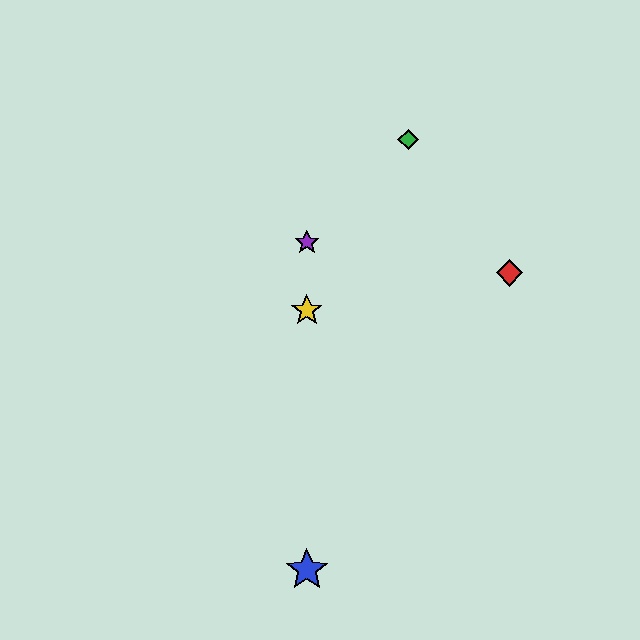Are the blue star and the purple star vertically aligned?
Yes, both are at x≈307.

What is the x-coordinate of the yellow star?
The yellow star is at x≈307.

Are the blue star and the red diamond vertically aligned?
No, the blue star is at x≈307 and the red diamond is at x≈509.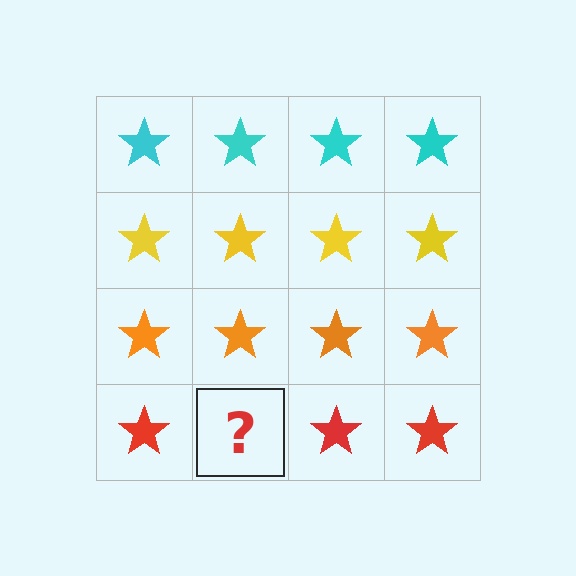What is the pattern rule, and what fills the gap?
The rule is that each row has a consistent color. The gap should be filled with a red star.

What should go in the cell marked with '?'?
The missing cell should contain a red star.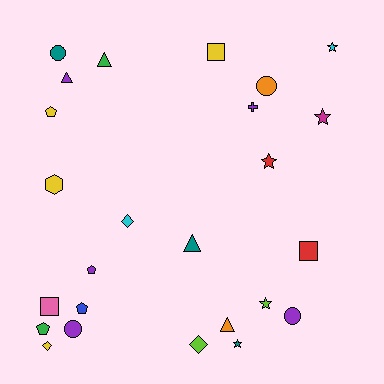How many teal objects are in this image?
There are 3 teal objects.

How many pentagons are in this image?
There are 4 pentagons.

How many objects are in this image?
There are 25 objects.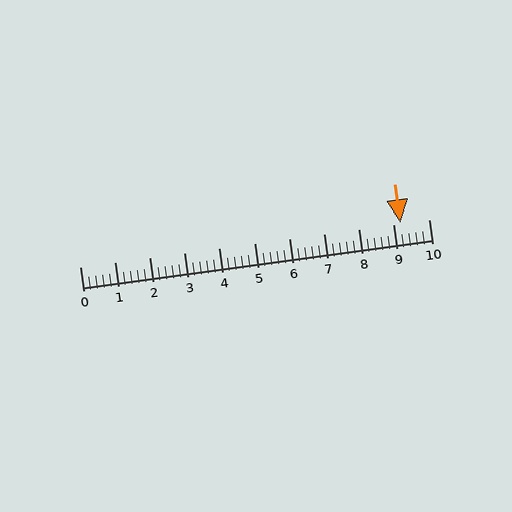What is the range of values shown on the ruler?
The ruler shows values from 0 to 10.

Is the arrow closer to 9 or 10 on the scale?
The arrow is closer to 9.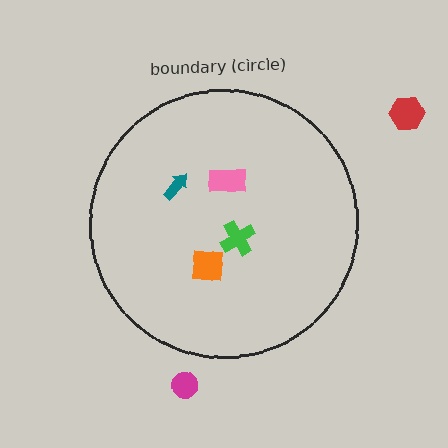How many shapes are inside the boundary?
4 inside, 2 outside.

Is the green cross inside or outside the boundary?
Inside.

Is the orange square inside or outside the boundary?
Inside.